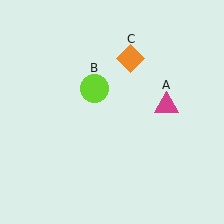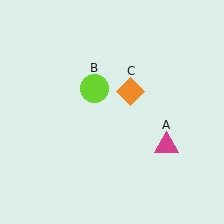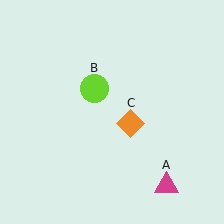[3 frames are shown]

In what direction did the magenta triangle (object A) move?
The magenta triangle (object A) moved down.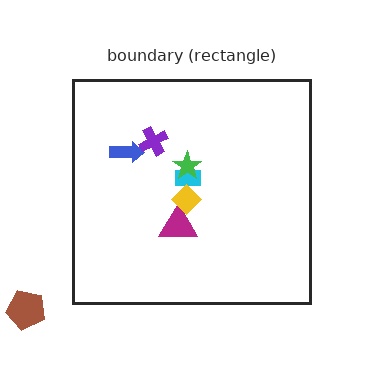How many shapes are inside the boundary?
6 inside, 1 outside.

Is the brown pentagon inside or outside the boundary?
Outside.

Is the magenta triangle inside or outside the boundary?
Inside.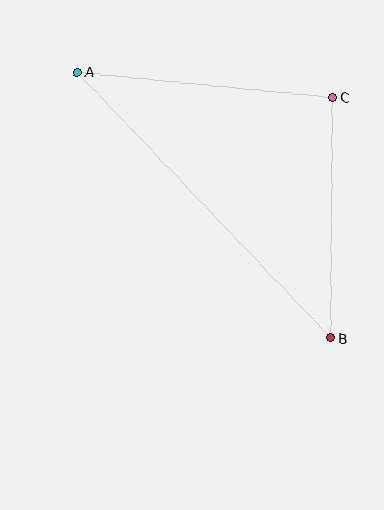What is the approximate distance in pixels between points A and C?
The distance between A and C is approximately 257 pixels.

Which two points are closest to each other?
Points B and C are closest to each other.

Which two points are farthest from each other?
Points A and B are farthest from each other.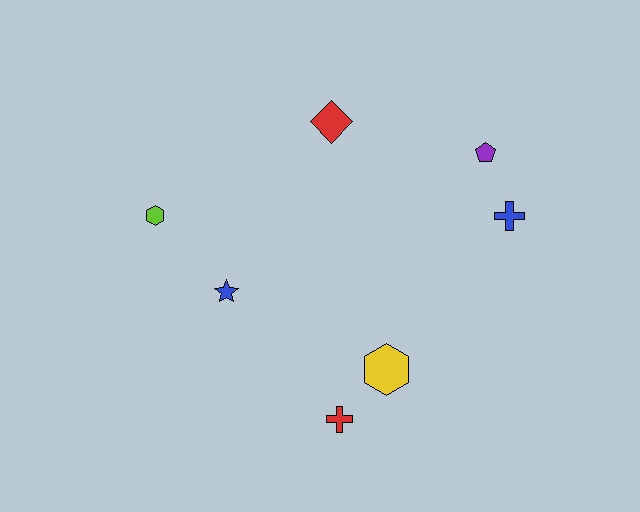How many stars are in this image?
There is 1 star.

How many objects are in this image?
There are 7 objects.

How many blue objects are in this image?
There are 2 blue objects.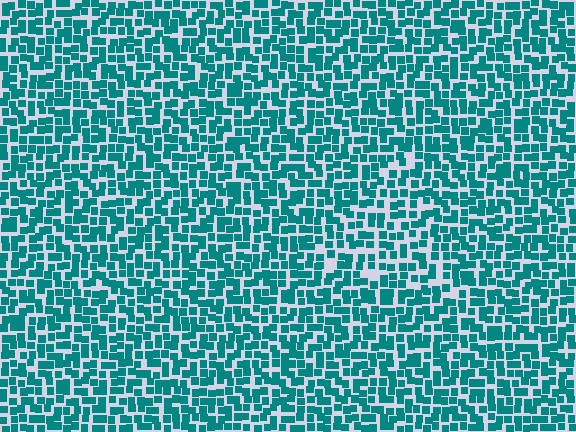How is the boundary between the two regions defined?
The boundary is defined by a change in element density (approximately 1.4x ratio). All elements are the same color, size, and shape.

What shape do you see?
I see a triangle.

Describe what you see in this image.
The image contains small teal elements arranged at two different densities. A triangle-shaped region is visible where the elements are less densely packed than the surrounding area.